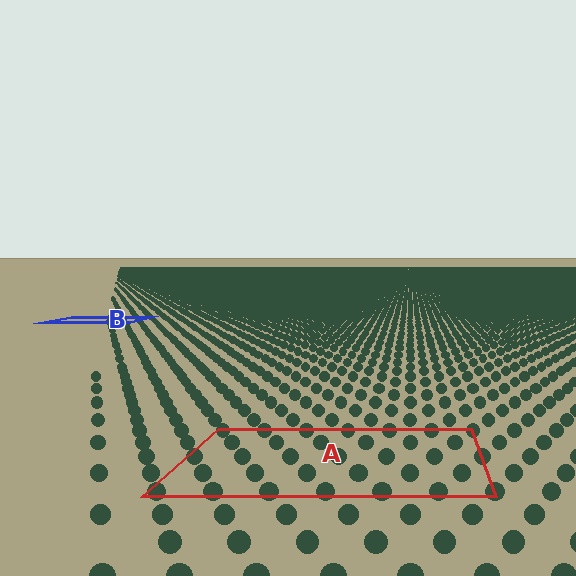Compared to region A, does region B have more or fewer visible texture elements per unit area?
Region B has more texture elements per unit area — they are packed more densely because it is farther away.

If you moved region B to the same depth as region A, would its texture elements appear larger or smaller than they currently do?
They would appear larger. At a closer depth, the same texture elements are projected at a bigger on-screen size.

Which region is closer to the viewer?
Region A is closer. The texture elements there are larger and more spread out.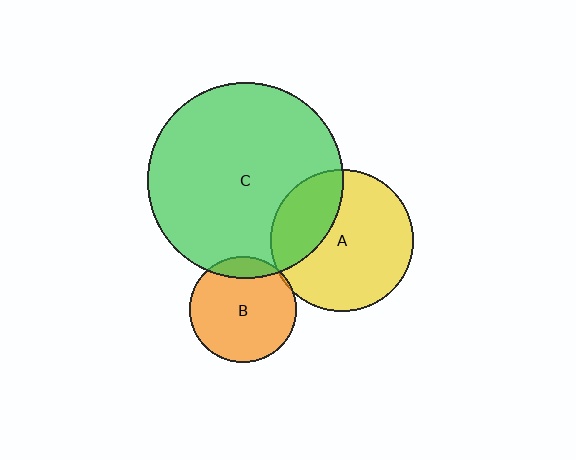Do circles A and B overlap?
Yes.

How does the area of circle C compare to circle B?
Approximately 3.4 times.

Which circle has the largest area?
Circle C (green).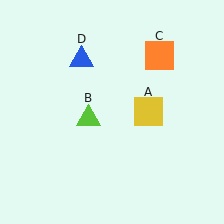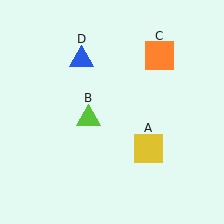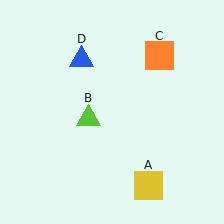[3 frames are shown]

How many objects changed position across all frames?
1 object changed position: yellow square (object A).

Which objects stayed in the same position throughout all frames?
Lime triangle (object B) and orange square (object C) and blue triangle (object D) remained stationary.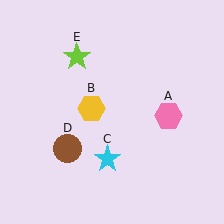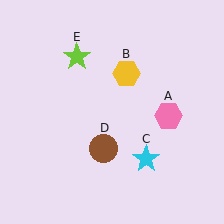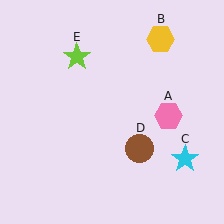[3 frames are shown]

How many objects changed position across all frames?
3 objects changed position: yellow hexagon (object B), cyan star (object C), brown circle (object D).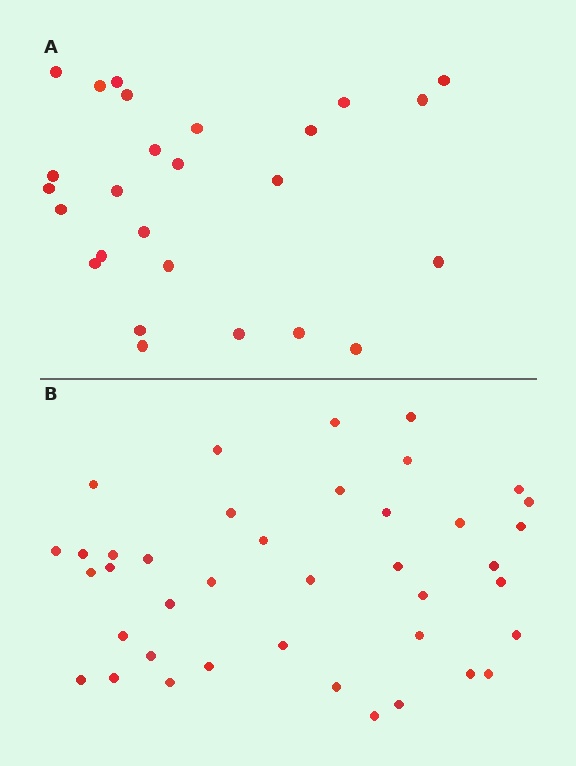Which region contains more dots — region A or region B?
Region B (the bottom region) has more dots.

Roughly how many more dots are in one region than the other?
Region B has approximately 15 more dots than region A.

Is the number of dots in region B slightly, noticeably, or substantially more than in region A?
Region B has substantially more. The ratio is roughly 1.5 to 1.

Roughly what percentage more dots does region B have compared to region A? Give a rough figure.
About 55% more.